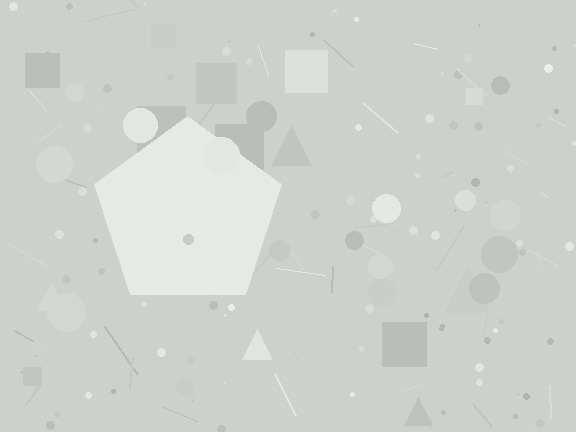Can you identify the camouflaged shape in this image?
The camouflaged shape is a pentagon.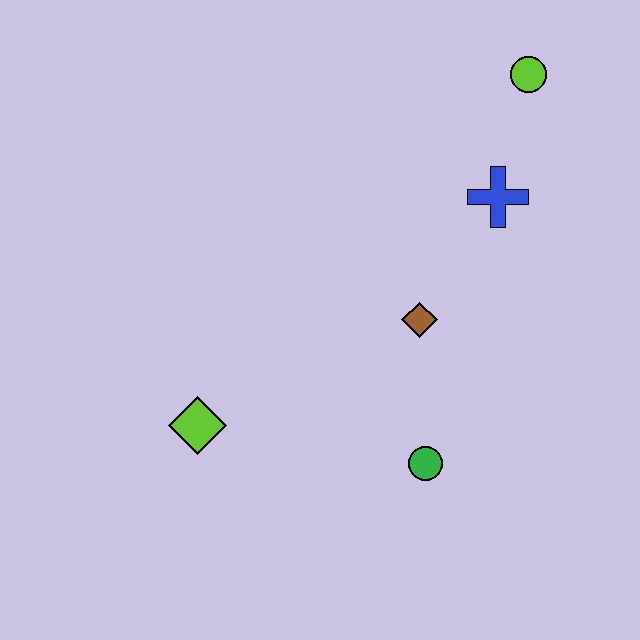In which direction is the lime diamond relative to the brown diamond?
The lime diamond is to the left of the brown diamond.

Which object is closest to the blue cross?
The lime circle is closest to the blue cross.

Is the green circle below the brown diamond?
Yes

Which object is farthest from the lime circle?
The lime diamond is farthest from the lime circle.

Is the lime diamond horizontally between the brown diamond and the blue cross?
No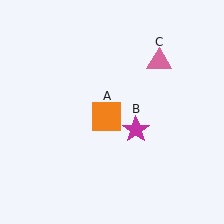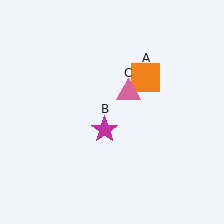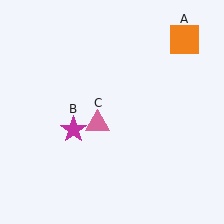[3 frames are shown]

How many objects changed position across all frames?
3 objects changed position: orange square (object A), magenta star (object B), pink triangle (object C).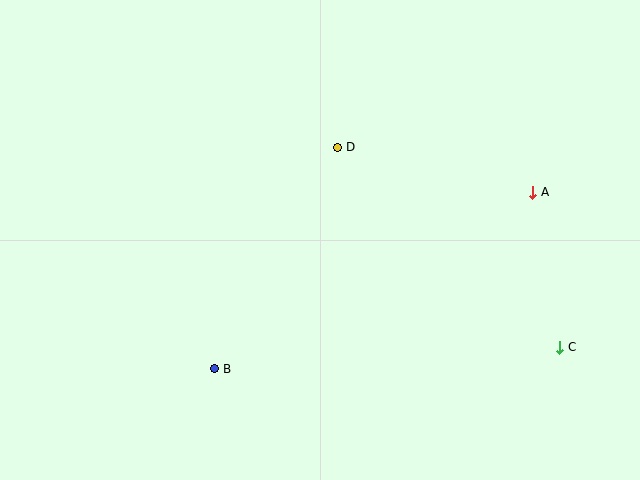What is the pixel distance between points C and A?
The distance between C and A is 158 pixels.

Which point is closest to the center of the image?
Point D at (338, 147) is closest to the center.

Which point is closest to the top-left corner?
Point D is closest to the top-left corner.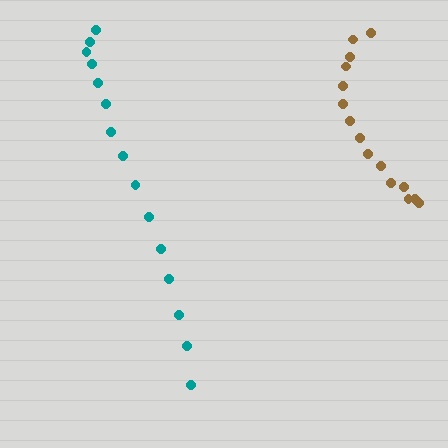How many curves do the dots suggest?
There are 2 distinct paths.